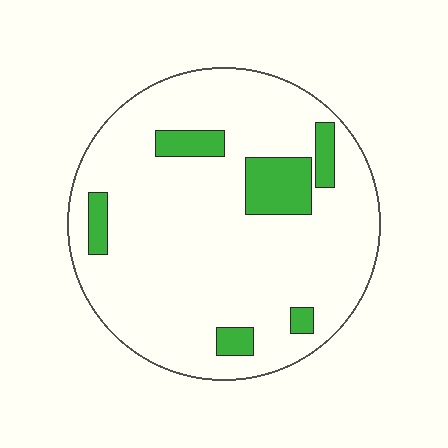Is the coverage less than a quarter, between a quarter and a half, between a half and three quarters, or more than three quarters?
Less than a quarter.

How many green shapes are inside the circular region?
6.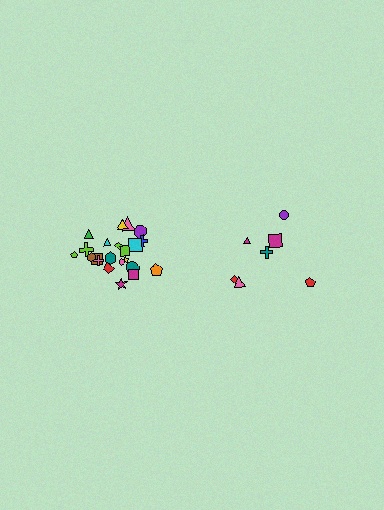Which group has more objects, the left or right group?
The left group.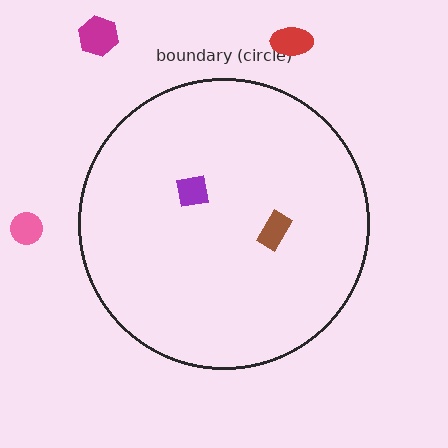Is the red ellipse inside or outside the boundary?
Outside.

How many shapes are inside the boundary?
2 inside, 3 outside.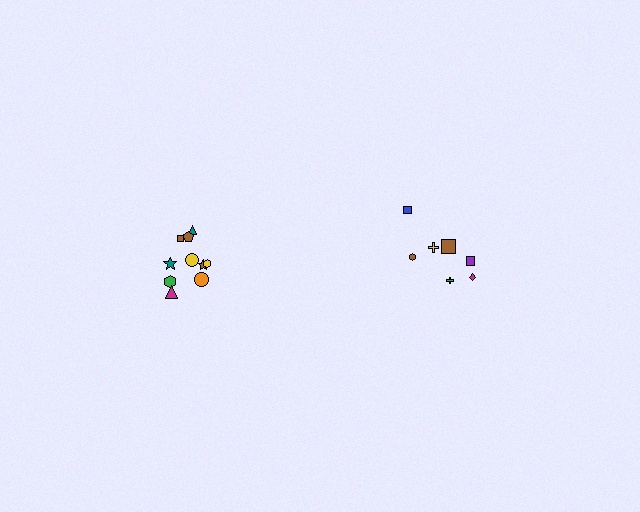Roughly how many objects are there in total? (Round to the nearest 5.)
Roughly 15 objects in total.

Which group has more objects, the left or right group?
The left group.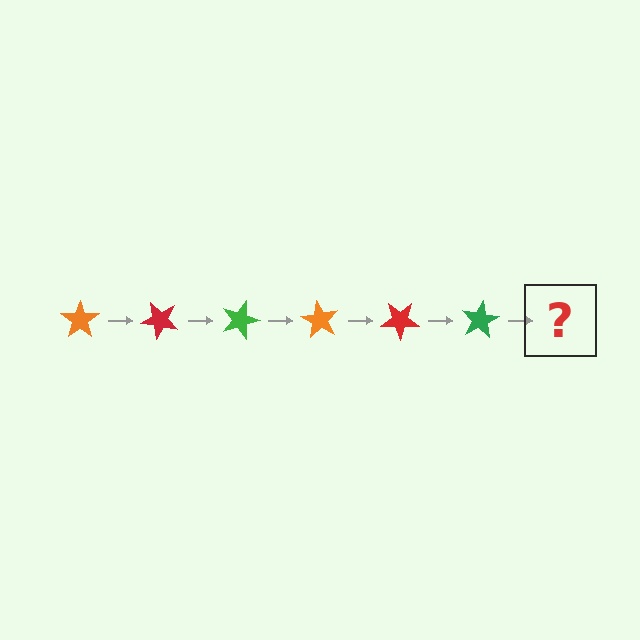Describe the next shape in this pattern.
It should be an orange star, rotated 270 degrees from the start.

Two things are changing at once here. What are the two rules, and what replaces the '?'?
The two rules are that it rotates 45 degrees each step and the color cycles through orange, red, and green. The '?' should be an orange star, rotated 270 degrees from the start.